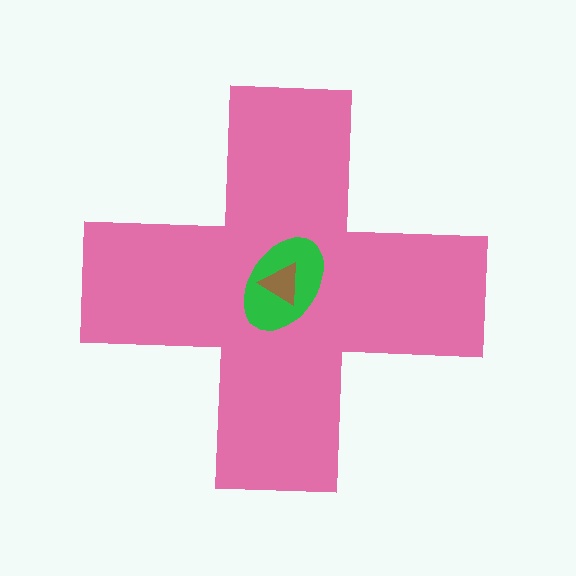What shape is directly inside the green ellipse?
The brown triangle.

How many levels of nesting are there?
3.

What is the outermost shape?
The pink cross.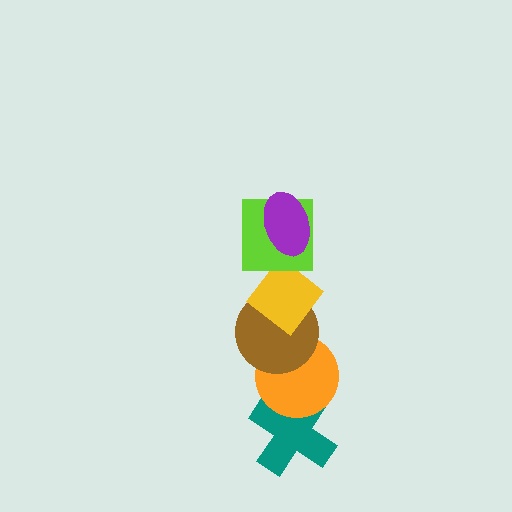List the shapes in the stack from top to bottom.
From top to bottom: the purple ellipse, the lime square, the yellow diamond, the brown circle, the orange circle, the teal cross.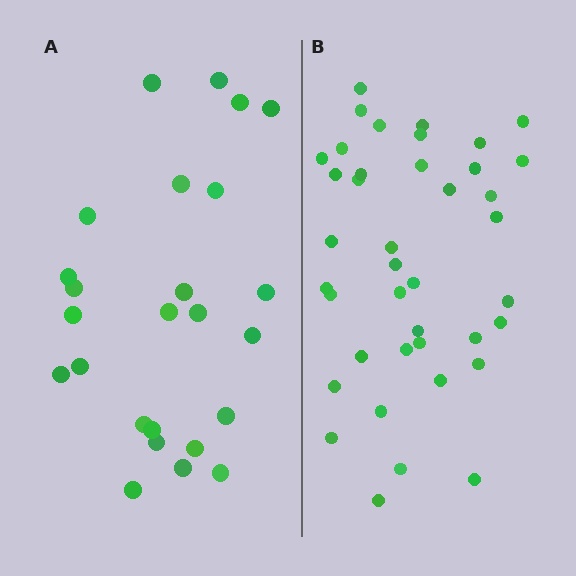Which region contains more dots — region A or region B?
Region B (the right region) has more dots.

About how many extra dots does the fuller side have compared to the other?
Region B has approximately 15 more dots than region A.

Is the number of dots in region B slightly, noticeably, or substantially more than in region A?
Region B has substantially more. The ratio is roughly 1.6 to 1.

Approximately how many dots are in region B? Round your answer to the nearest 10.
About 40 dots.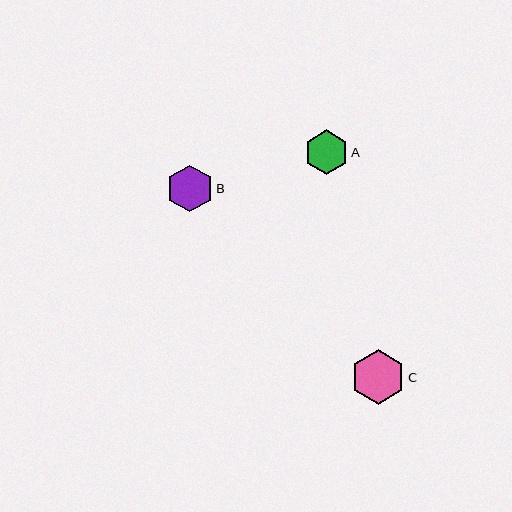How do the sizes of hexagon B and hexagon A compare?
Hexagon B and hexagon A are approximately the same size.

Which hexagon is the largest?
Hexagon C is the largest with a size of approximately 54 pixels.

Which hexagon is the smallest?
Hexagon A is the smallest with a size of approximately 44 pixels.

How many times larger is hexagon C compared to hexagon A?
Hexagon C is approximately 1.2 times the size of hexagon A.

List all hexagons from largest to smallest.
From largest to smallest: C, B, A.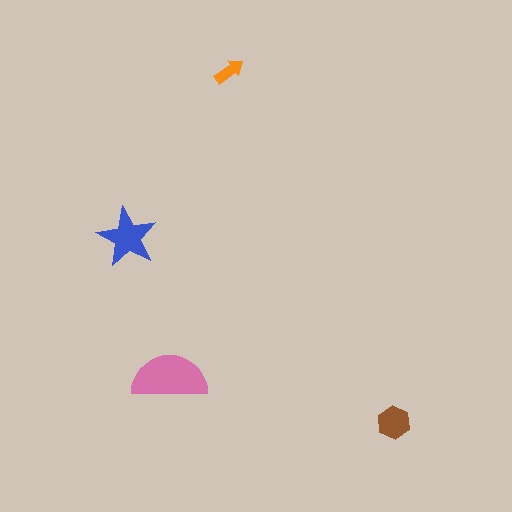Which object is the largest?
The pink semicircle.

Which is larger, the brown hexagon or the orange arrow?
The brown hexagon.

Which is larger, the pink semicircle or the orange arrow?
The pink semicircle.